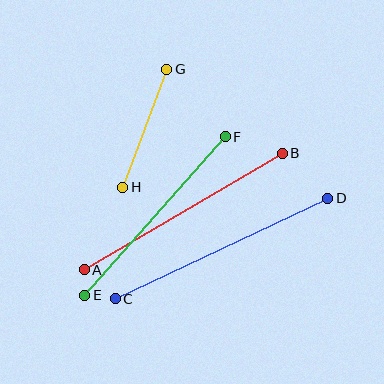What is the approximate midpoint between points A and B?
The midpoint is at approximately (183, 212) pixels.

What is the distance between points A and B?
The distance is approximately 230 pixels.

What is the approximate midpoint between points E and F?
The midpoint is at approximately (155, 216) pixels.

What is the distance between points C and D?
The distance is approximately 235 pixels.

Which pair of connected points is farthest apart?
Points C and D are farthest apart.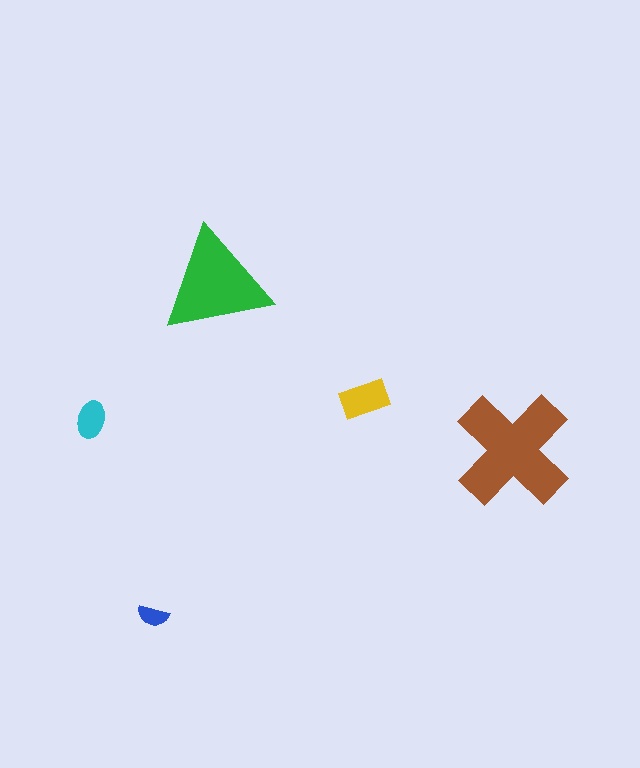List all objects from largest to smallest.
The brown cross, the green triangle, the yellow rectangle, the cyan ellipse, the blue semicircle.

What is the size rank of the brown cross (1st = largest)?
1st.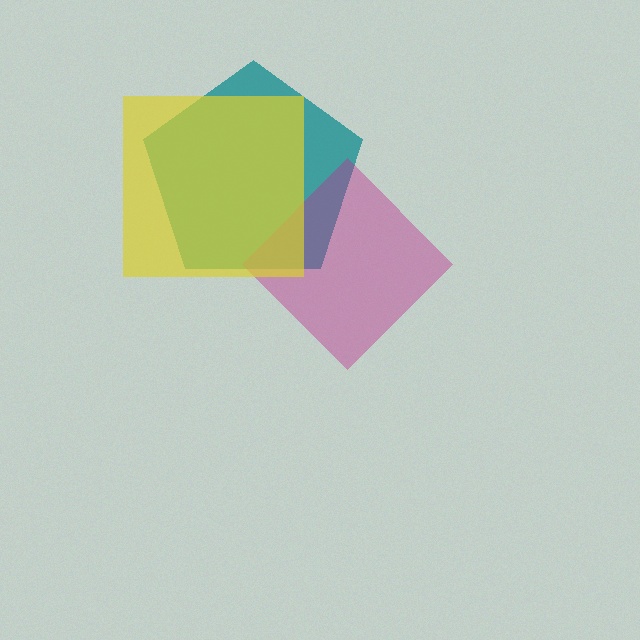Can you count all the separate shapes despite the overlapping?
Yes, there are 3 separate shapes.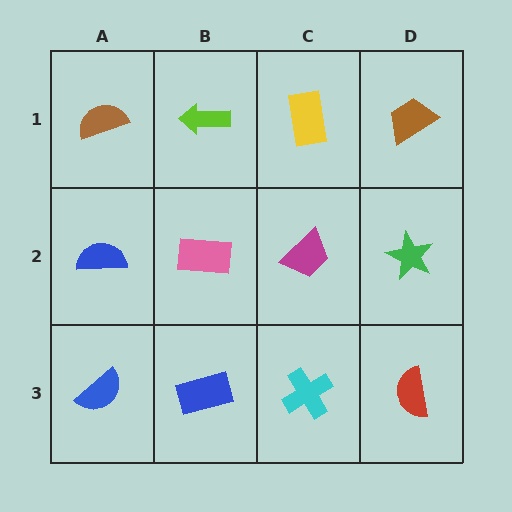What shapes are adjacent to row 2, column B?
A lime arrow (row 1, column B), a blue rectangle (row 3, column B), a blue semicircle (row 2, column A), a magenta trapezoid (row 2, column C).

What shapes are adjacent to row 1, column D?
A green star (row 2, column D), a yellow rectangle (row 1, column C).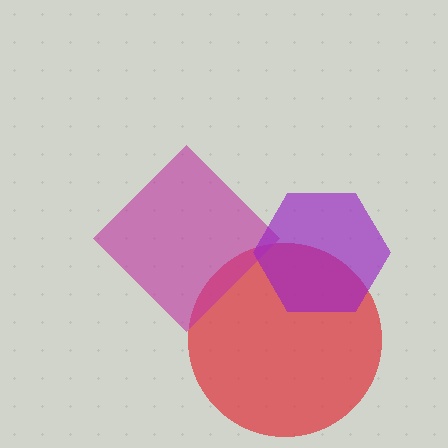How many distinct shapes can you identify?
There are 3 distinct shapes: a red circle, a magenta diamond, a purple hexagon.